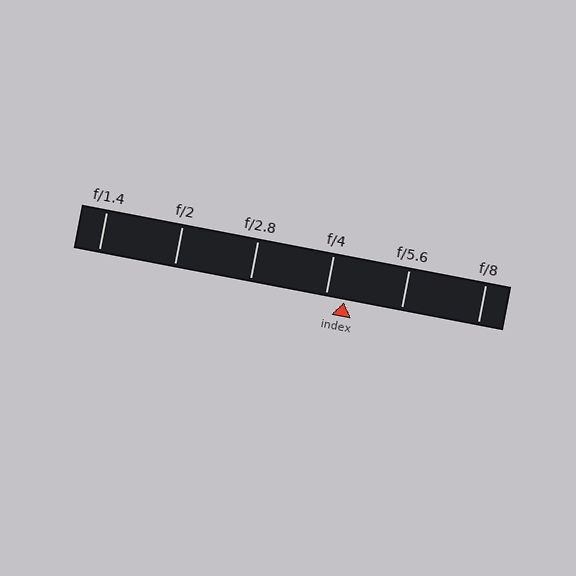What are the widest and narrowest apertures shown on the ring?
The widest aperture shown is f/1.4 and the narrowest is f/8.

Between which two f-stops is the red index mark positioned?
The index mark is between f/4 and f/5.6.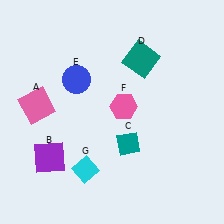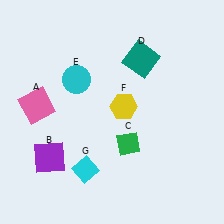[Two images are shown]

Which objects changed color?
C changed from teal to green. E changed from blue to cyan. F changed from pink to yellow.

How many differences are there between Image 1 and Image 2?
There are 3 differences between the two images.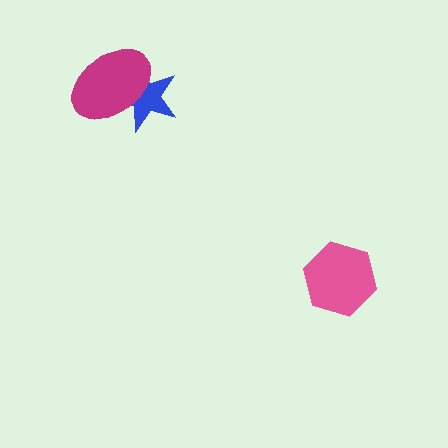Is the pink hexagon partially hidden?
No, no other shape covers it.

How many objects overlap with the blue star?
1 object overlaps with the blue star.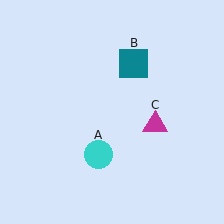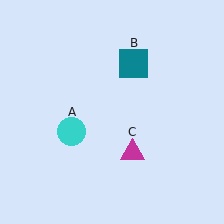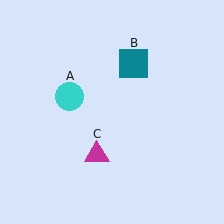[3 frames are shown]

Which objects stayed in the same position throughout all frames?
Teal square (object B) remained stationary.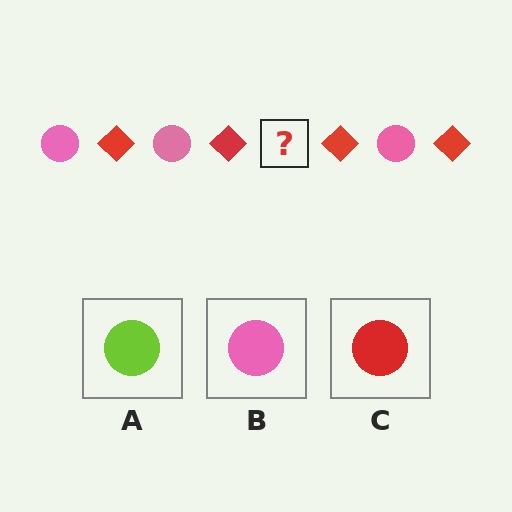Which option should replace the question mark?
Option B.